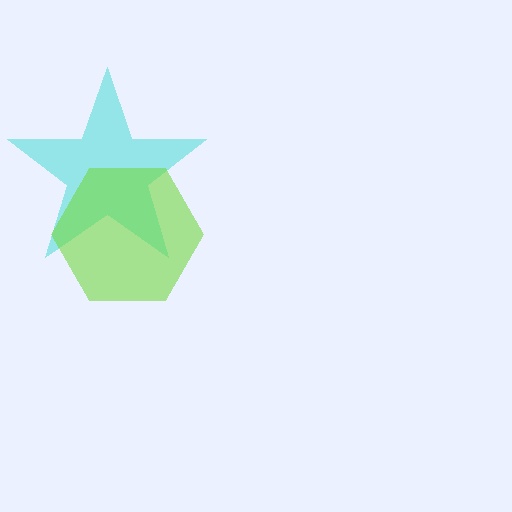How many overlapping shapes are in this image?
There are 2 overlapping shapes in the image.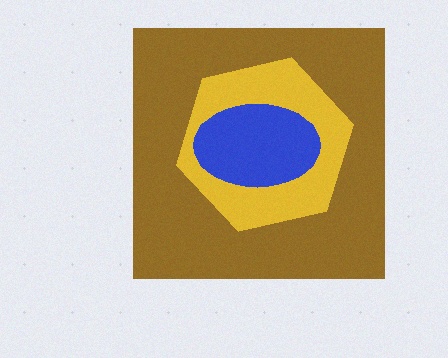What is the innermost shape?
The blue ellipse.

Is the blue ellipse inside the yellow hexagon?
Yes.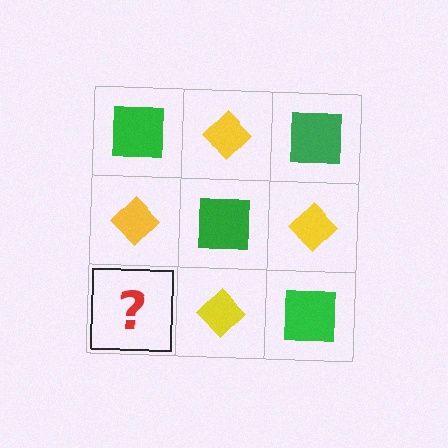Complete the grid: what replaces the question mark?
The question mark should be replaced with a green square.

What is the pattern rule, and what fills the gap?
The rule is that it alternates green square and yellow diamond in a checkerboard pattern. The gap should be filled with a green square.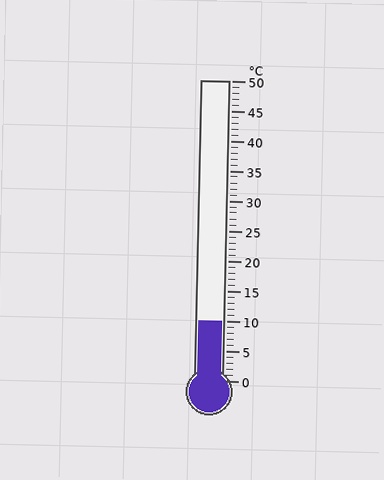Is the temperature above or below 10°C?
The temperature is at 10°C.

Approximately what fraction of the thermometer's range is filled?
The thermometer is filled to approximately 20% of its range.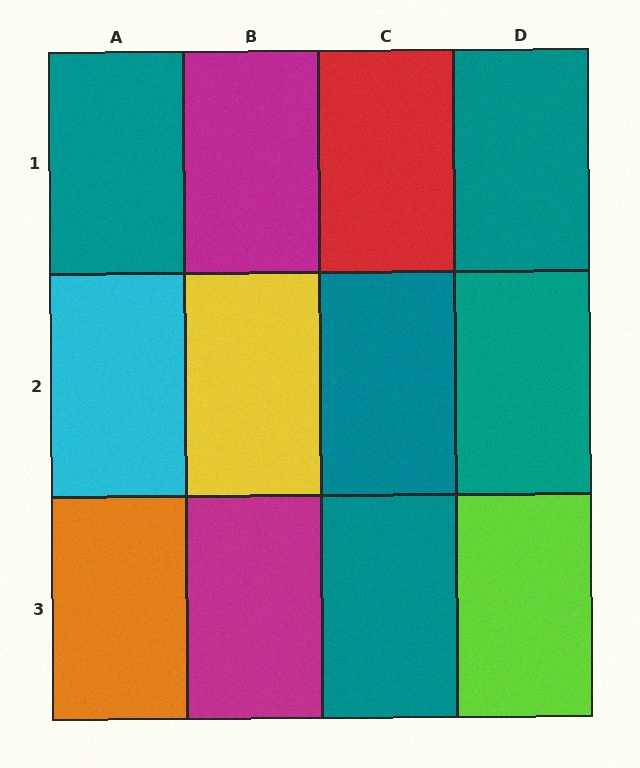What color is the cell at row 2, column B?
Yellow.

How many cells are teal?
5 cells are teal.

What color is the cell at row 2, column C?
Teal.